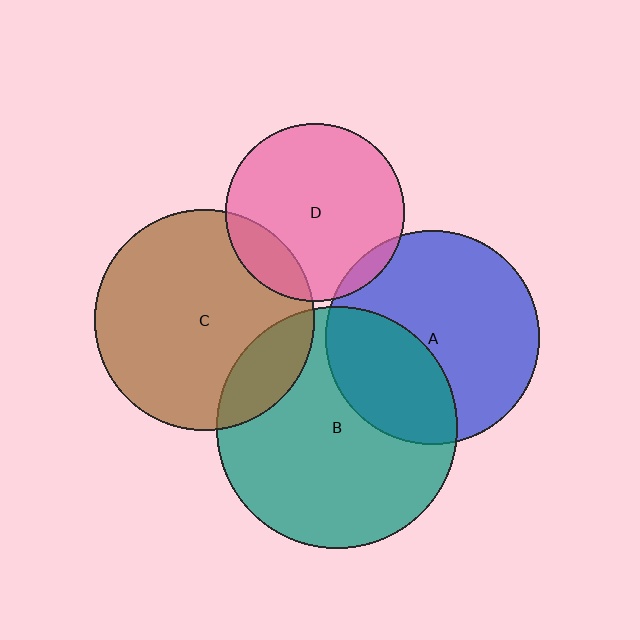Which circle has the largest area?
Circle B (teal).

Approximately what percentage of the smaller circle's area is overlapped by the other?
Approximately 15%.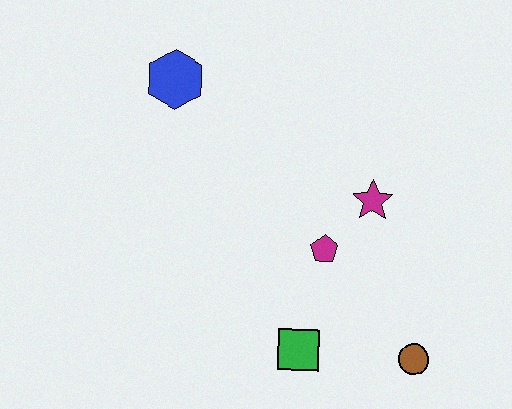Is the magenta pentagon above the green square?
Yes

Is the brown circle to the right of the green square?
Yes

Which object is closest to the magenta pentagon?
The magenta star is closest to the magenta pentagon.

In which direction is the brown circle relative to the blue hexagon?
The brown circle is below the blue hexagon.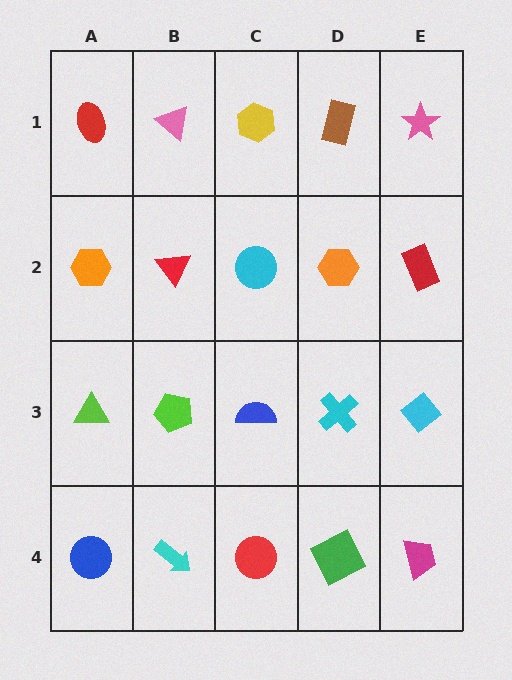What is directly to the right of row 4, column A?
A cyan arrow.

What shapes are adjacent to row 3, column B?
A red triangle (row 2, column B), a cyan arrow (row 4, column B), a lime triangle (row 3, column A), a blue semicircle (row 3, column C).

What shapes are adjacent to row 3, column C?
A cyan circle (row 2, column C), a red circle (row 4, column C), a lime pentagon (row 3, column B), a cyan cross (row 3, column D).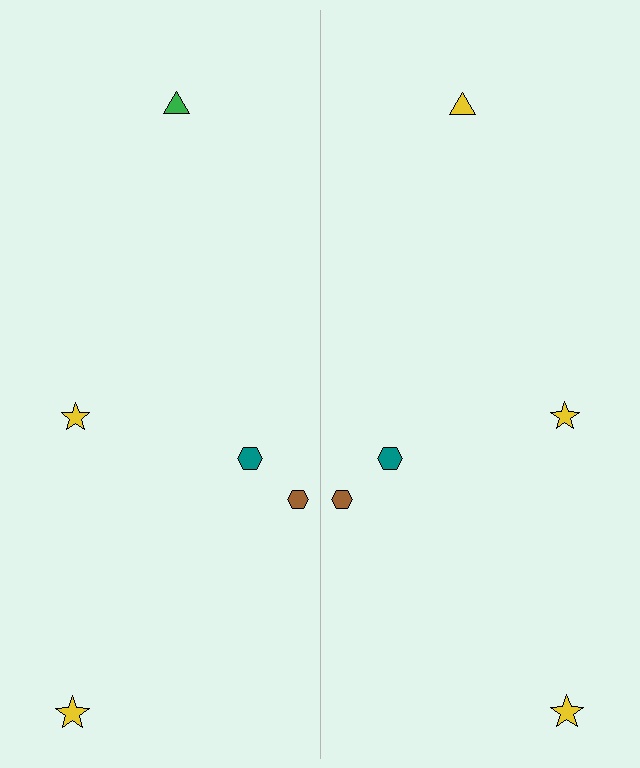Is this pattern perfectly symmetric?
No, the pattern is not perfectly symmetric. The yellow triangle on the right side breaks the symmetry — its mirror counterpart is green.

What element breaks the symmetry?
The yellow triangle on the right side breaks the symmetry — its mirror counterpart is green.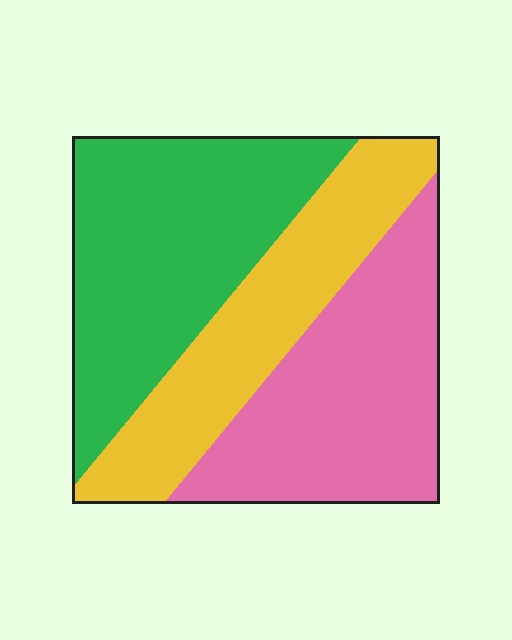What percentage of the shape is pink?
Pink covers 34% of the shape.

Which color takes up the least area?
Yellow, at roughly 30%.